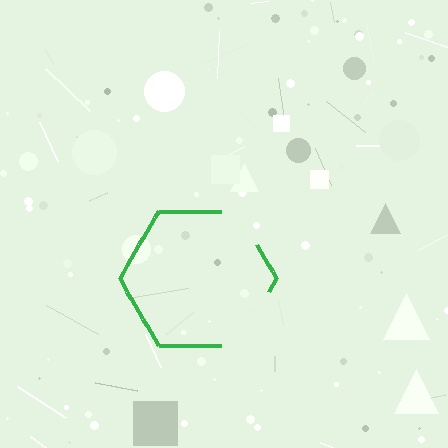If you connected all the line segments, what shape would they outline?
They would outline a hexagon.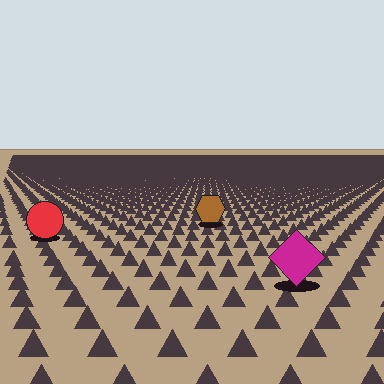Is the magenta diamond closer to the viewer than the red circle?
Yes. The magenta diamond is closer — you can tell from the texture gradient: the ground texture is coarser near it.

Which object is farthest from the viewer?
The brown hexagon is farthest from the viewer. It appears smaller and the ground texture around it is denser.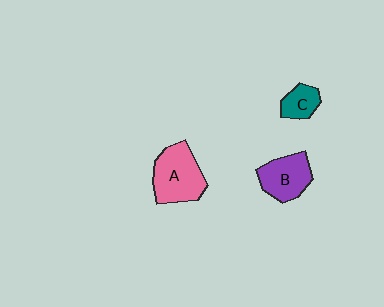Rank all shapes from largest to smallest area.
From largest to smallest: A (pink), B (purple), C (teal).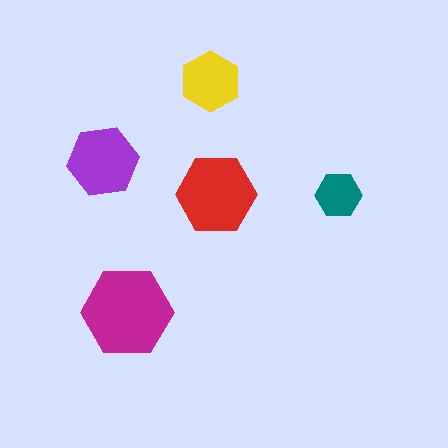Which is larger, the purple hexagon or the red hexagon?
The red one.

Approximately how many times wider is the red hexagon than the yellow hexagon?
About 1.5 times wider.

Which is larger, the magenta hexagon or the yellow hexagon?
The magenta one.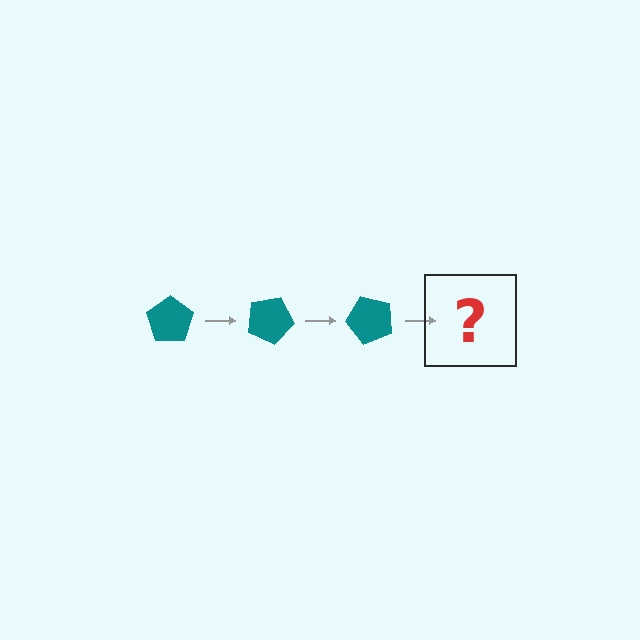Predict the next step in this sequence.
The next step is a teal pentagon rotated 75 degrees.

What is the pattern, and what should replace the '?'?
The pattern is that the pentagon rotates 25 degrees each step. The '?' should be a teal pentagon rotated 75 degrees.